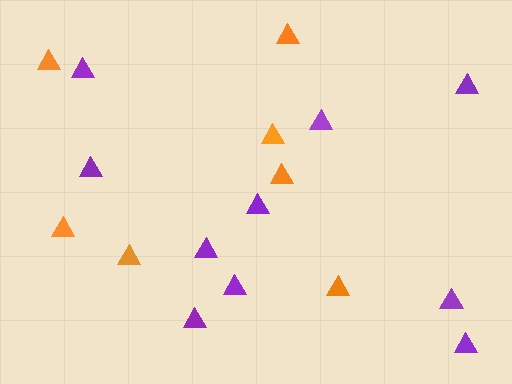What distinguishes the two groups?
There are 2 groups: one group of purple triangles (10) and one group of orange triangles (7).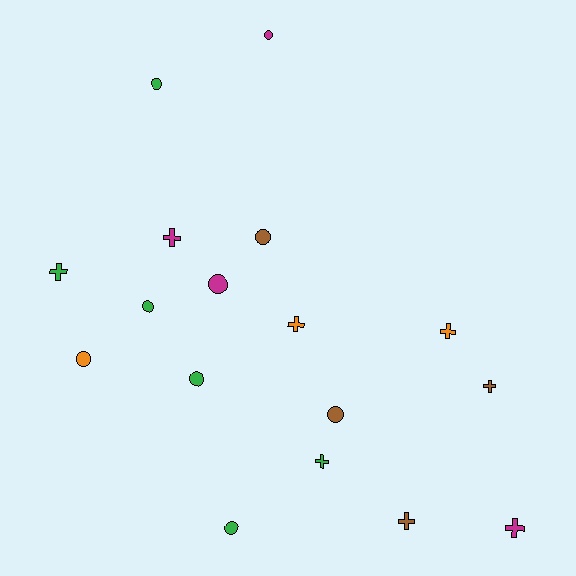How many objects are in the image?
There are 17 objects.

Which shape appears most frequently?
Circle, with 9 objects.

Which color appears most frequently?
Green, with 6 objects.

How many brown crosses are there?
There are 2 brown crosses.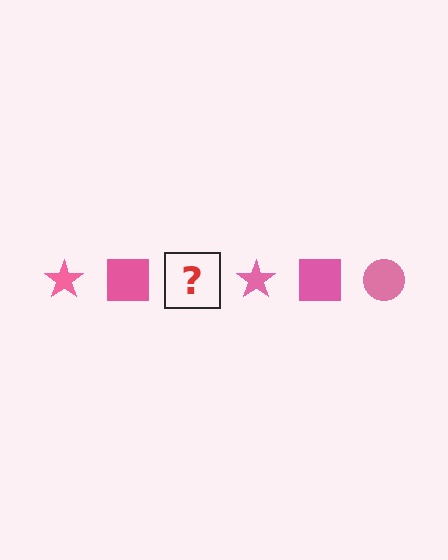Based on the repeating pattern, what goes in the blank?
The blank should be a pink circle.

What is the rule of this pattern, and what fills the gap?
The rule is that the pattern cycles through star, square, circle shapes in pink. The gap should be filled with a pink circle.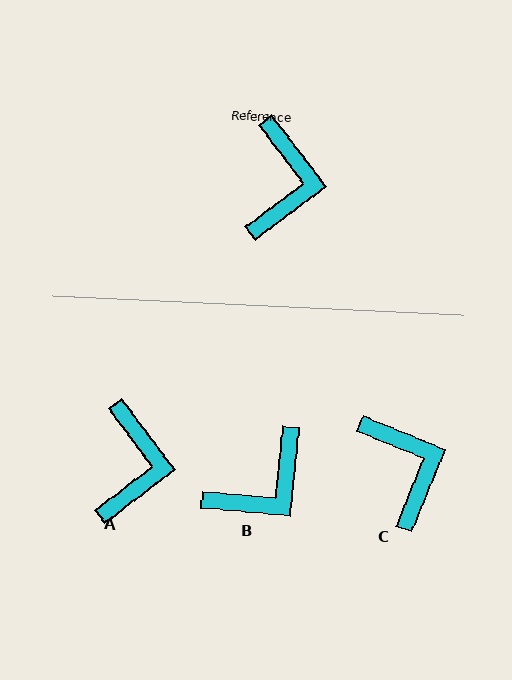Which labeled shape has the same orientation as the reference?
A.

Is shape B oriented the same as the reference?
No, it is off by about 43 degrees.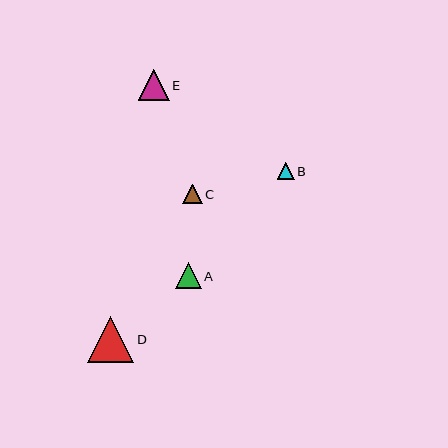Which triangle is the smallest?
Triangle B is the smallest with a size of approximately 17 pixels.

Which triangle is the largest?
Triangle D is the largest with a size of approximately 46 pixels.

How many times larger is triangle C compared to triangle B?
Triangle C is approximately 1.1 times the size of triangle B.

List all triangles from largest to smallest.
From largest to smallest: D, E, A, C, B.